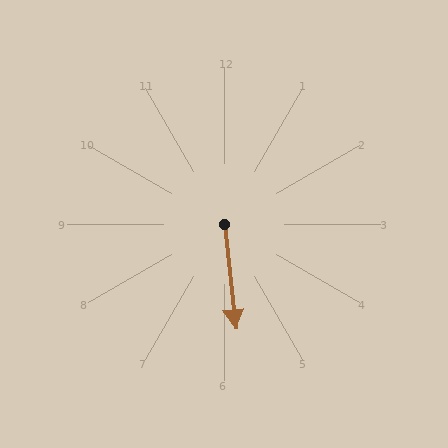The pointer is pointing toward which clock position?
Roughly 6 o'clock.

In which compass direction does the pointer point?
South.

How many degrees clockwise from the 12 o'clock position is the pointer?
Approximately 174 degrees.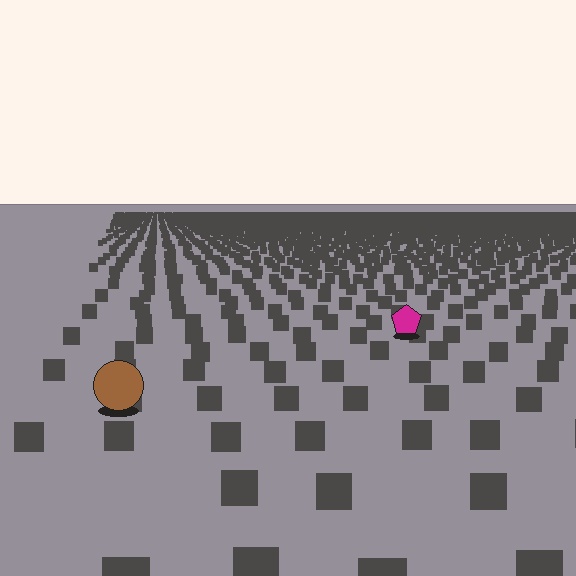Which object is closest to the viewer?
The brown circle is closest. The texture marks near it are larger and more spread out.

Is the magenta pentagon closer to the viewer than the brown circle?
No. The brown circle is closer — you can tell from the texture gradient: the ground texture is coarser near it.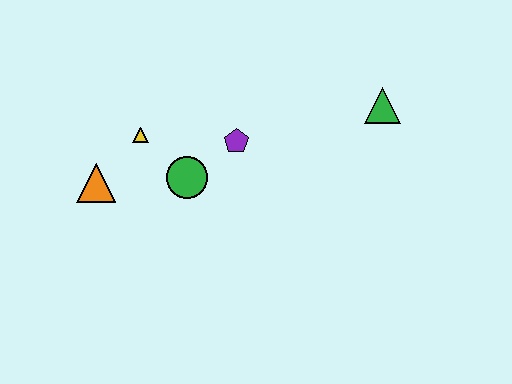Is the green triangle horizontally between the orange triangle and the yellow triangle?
No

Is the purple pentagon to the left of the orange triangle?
No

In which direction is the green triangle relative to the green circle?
The green triangle is to the right of the green circle.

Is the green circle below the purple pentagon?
Yes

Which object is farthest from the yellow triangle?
The green triangle is farthest from the yellow triangle.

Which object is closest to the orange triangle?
The yellow triangle is closest to the orange triangle.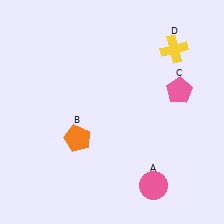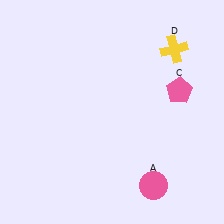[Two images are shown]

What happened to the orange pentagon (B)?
The orange pentagon (B) was removed in Image 2. It was in the bottom-left area of Image 1.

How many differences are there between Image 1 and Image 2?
There is 1 difference between the two images.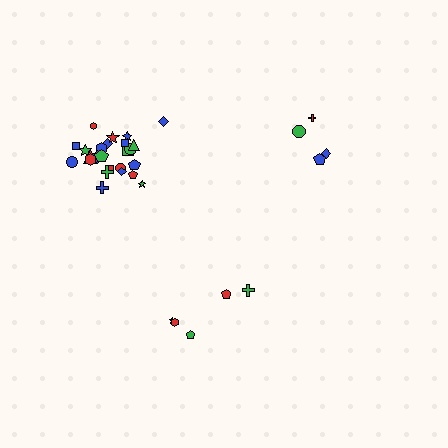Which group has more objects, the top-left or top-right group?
The top-left group.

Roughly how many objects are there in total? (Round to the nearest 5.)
Roughly 35 objects in total.